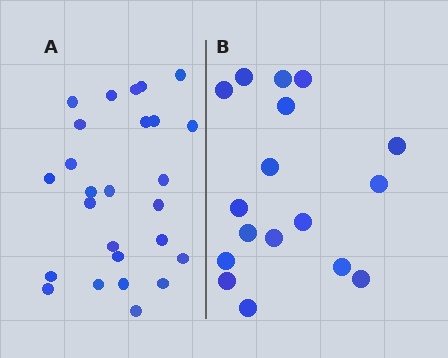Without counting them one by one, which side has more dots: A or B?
Region A (the left region) has more dots.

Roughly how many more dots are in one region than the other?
Region A has roughly 8 or so more dots than region B.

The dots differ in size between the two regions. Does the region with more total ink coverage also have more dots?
No. Region B has more total ink coverage because its dots are larger, but region A actually contains more individual dots. Total area can be misleading — the number of items is what matters here.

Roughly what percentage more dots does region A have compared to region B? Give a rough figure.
About 55% more.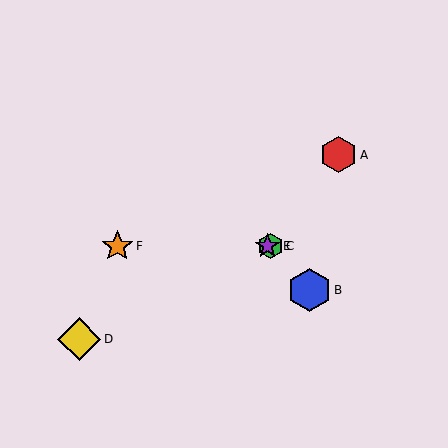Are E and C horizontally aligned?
Yes, both are at y≈246.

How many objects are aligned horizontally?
3 objects (C, E, F) are aligned horizontally.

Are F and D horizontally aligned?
No, F is at y≈246 and D is at y≈339.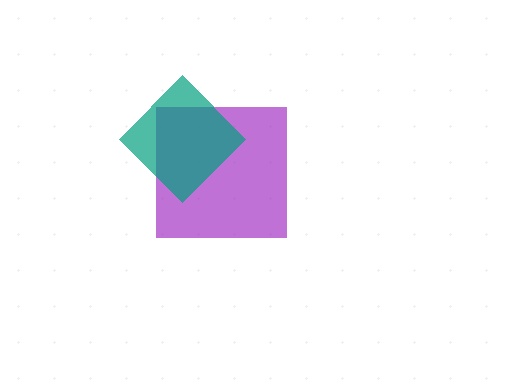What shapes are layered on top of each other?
The layered shapes are: a purple square, a teal diamond.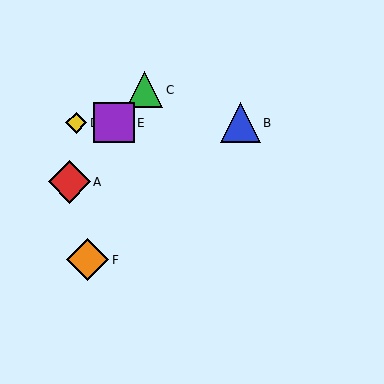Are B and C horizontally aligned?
No, B is at y≈123 and C is at y≈90.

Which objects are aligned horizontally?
Objects B, D, E are aligned horizontally.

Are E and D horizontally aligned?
Yes, both are at y≈123.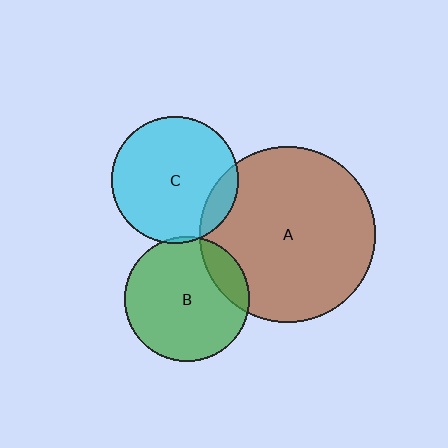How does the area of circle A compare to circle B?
Approximately 2.0 times.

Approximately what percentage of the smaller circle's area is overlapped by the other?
Approximately 5%.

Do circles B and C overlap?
Yes.